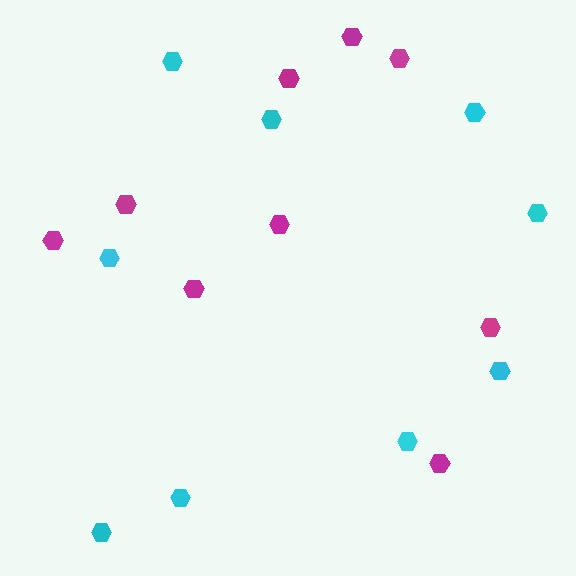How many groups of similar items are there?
There are 2 groups: one group of magenta hexagons (9) and one group of cyan hexagons (9).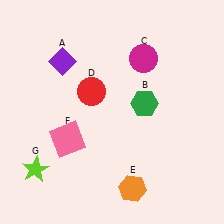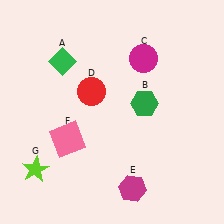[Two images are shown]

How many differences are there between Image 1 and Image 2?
There are 2 differences between the two images.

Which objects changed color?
A changed from purple to green. E changed from orange to magenta.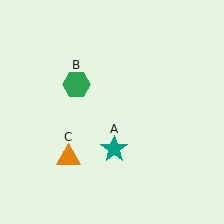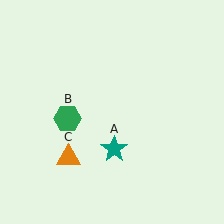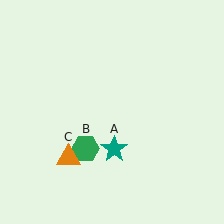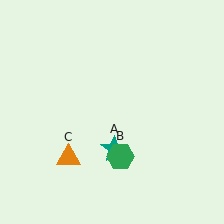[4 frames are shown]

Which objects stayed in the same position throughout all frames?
Teal star (object A) and orange triangle (object C) remained stationary.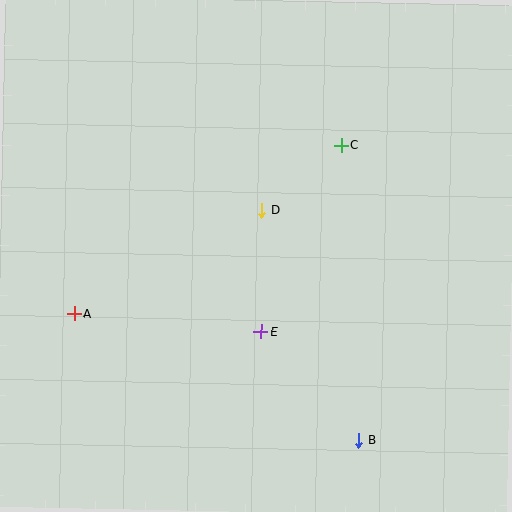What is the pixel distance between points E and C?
The distance between E and C is 203 pixels.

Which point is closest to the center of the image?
Point D at (262, 210) is closest to the center.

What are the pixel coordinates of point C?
Point C is at (342, 145).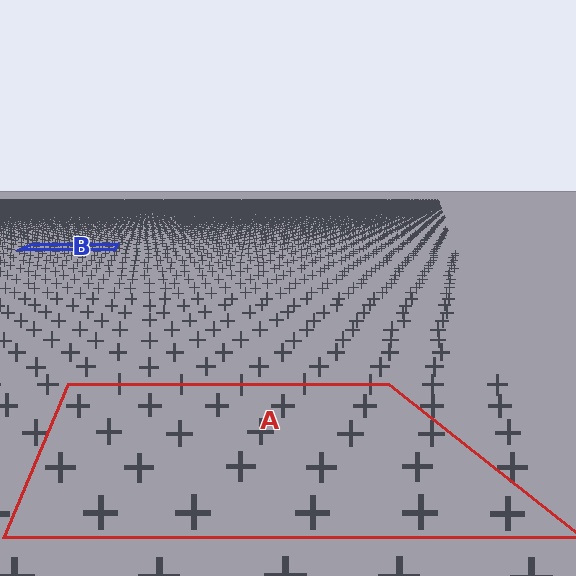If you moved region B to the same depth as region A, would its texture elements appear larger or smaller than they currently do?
They would appear larger. At a closer depth, the same texture elements are projected at a bigger on-screen size.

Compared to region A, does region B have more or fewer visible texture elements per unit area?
Region B has more texture elements per unit area — they are packed more densely because it is farther away.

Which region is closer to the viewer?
Region A is closer. The texture elements there are larger and more spread out.